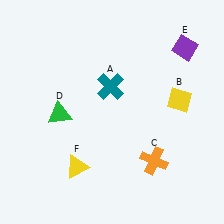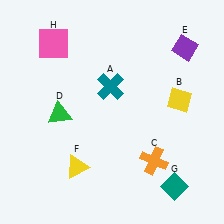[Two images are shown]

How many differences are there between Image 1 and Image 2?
There are 2 differences between the two images.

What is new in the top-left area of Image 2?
A pink square (H) was added in the top-left area of Image 2.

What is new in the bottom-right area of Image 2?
A teal diamond (G) was added in the bottom-right area of Image 2.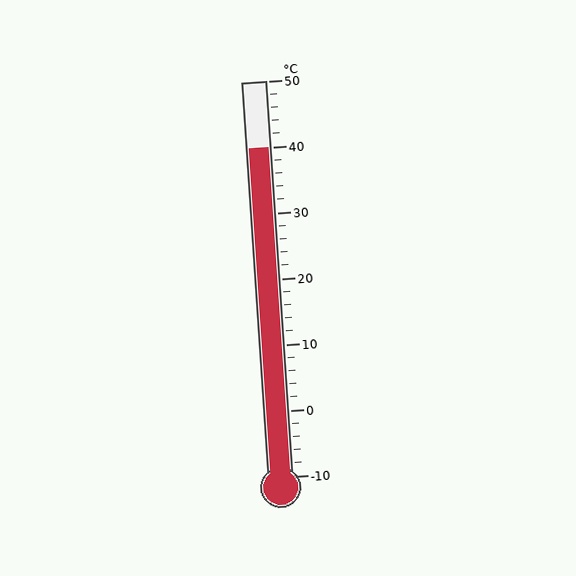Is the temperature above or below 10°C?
The temperature is above 10°C.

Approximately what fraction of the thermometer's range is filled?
The thermometer is filled to approximately 85% of its range.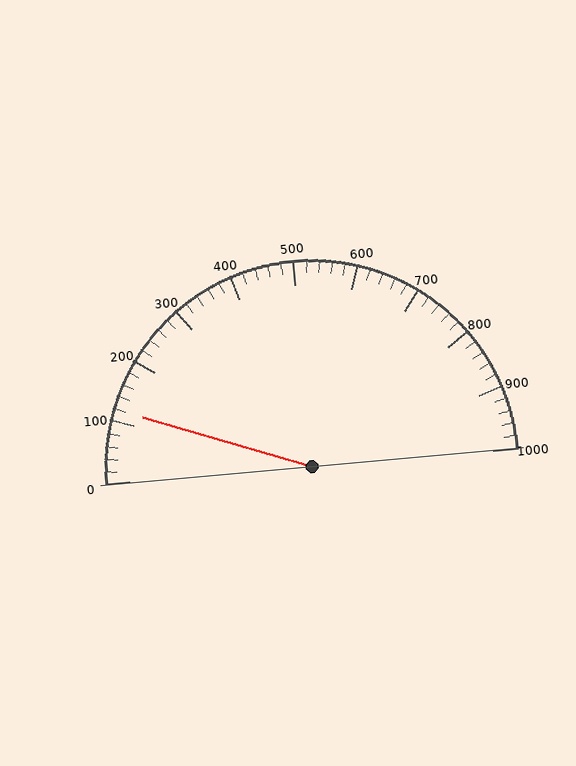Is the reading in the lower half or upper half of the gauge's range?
The reading is in the lower half of the range (0 to 1000).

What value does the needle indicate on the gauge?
The needle indicates approximately 120.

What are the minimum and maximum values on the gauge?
The gauge ranges from 0 to 1000.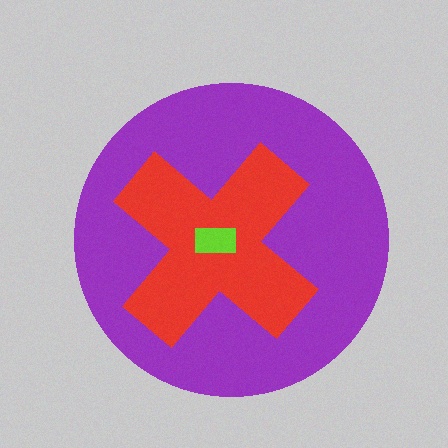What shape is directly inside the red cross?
The lime rectangle.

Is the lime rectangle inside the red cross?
Yes.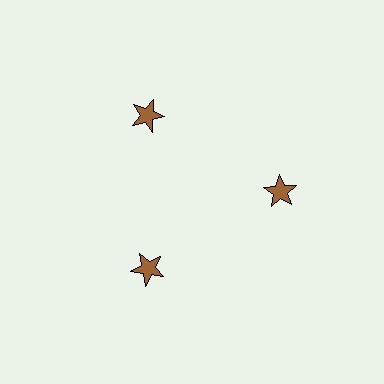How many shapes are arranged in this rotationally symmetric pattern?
There are 3 shapes, arranged in 3 groups of 1.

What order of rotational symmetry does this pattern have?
This pattern has 3-fold rotational symmetry.